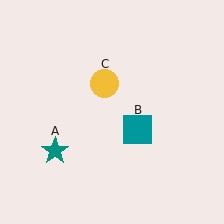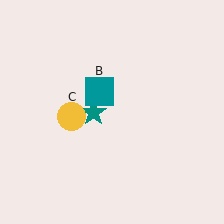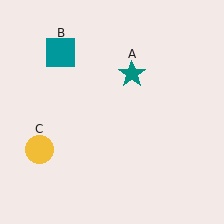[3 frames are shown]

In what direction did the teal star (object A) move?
The teal star (object A) moved up and to the right.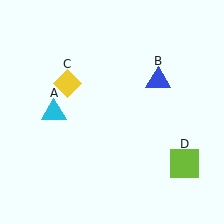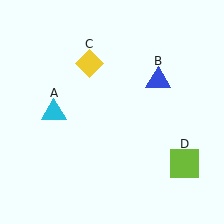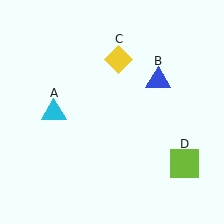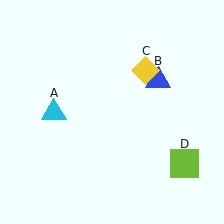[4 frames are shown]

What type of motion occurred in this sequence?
The yellow diamond (object C) rotated clockwise around the center of the scene.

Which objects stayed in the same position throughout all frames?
Cyan triangle (object A) and blue triangle (object B) and lime square (object D) remained stationary.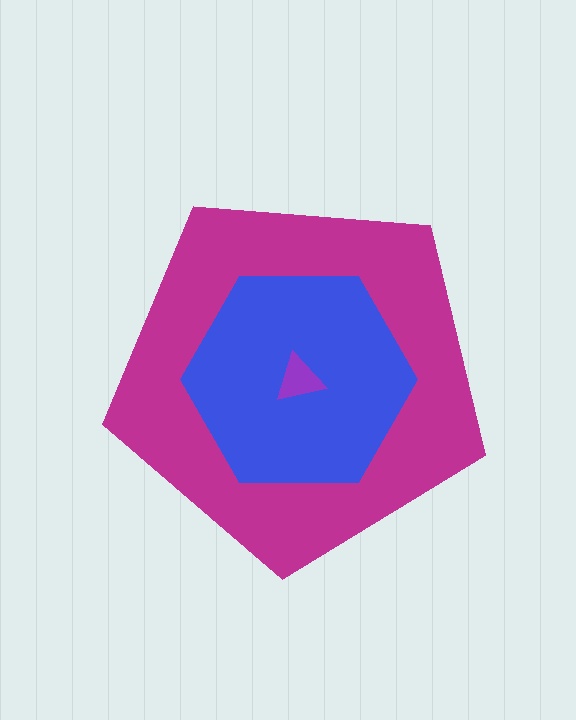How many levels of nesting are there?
3.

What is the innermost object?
The purple triangle.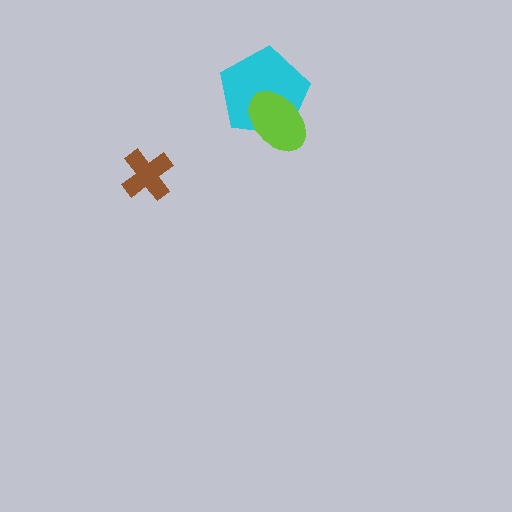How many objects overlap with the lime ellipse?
1 object overlaps with the lime ellipse.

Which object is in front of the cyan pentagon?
The lime ellipse is in front of the cyan pentagon.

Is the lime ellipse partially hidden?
No, no other shape covers it.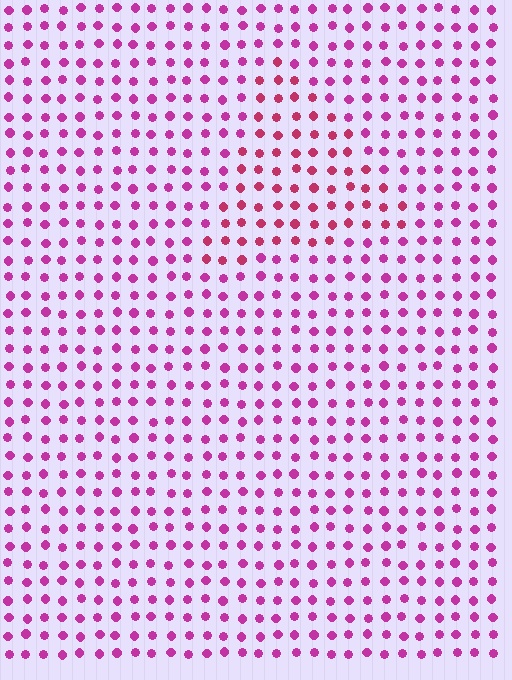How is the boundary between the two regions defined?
The boundary is defined purely by a slight shift in hue (about 25 degrees). Spacing, size, and orientation are identical on both sides.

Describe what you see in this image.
The image is filled with small magenta elements in a uniform arrangement. A triangle-shaped region is visible where the elements are tinted to a slightly different hue, forming a subtle color boundary.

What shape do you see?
I see a triangle.